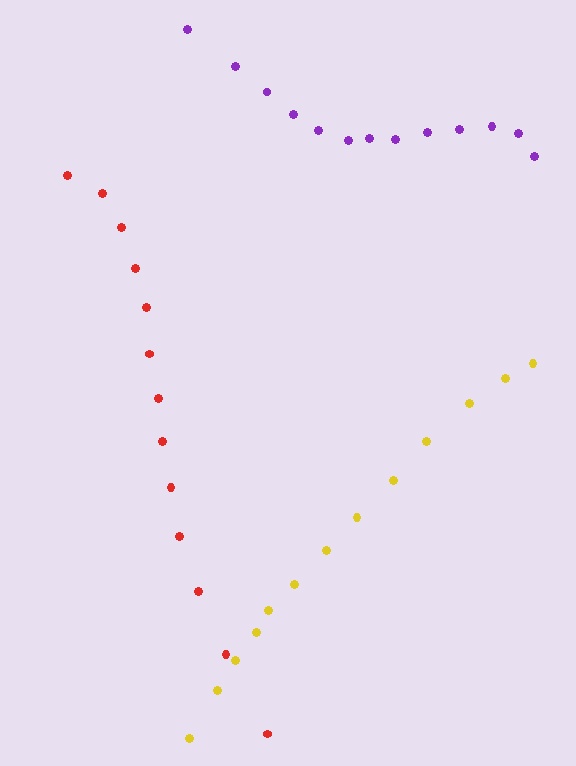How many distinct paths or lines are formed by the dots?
There are 3 distinct paths.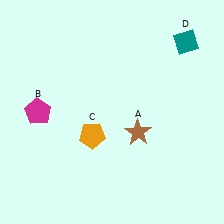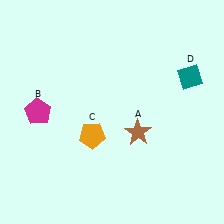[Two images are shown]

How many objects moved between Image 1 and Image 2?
1 object moved between the two images.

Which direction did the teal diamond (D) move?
The teal diamond (D) moved down.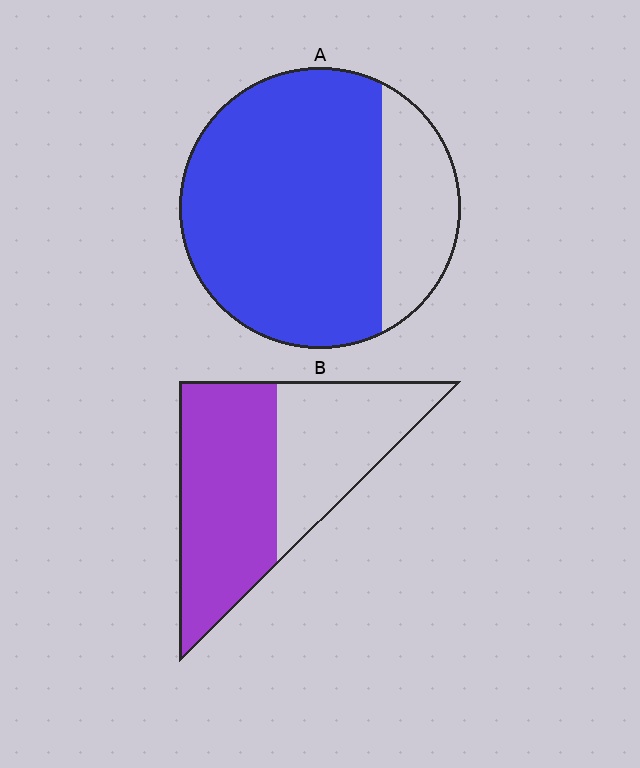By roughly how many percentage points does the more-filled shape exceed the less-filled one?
By roughly 20 percentage points (A over B).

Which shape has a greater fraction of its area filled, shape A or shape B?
Shape A.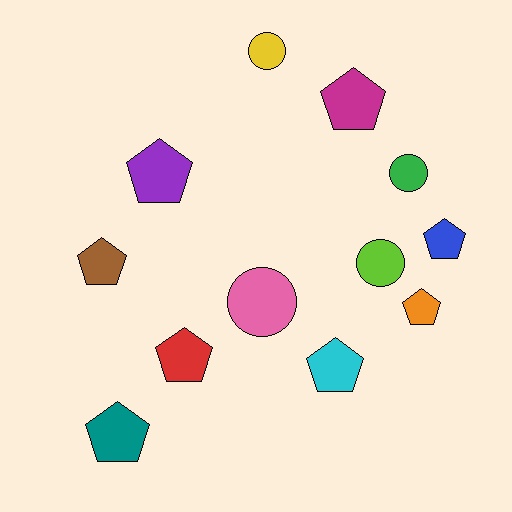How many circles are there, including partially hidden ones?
There are 4 circles.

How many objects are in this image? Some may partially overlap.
There are 12 objects.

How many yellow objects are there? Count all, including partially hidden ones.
There is 1 yellow object.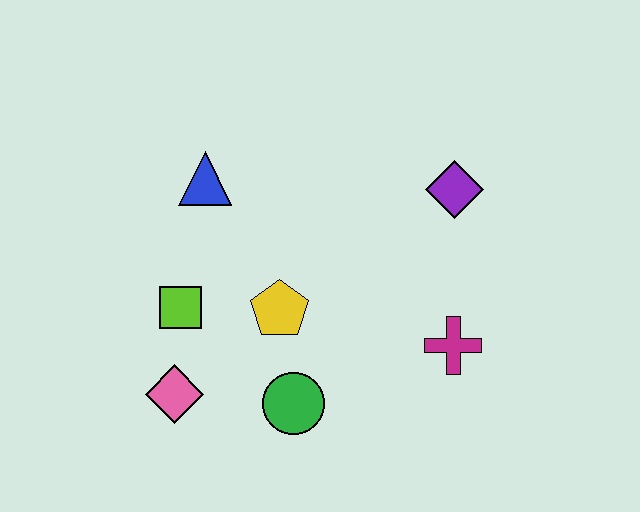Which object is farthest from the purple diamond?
The pink diamond is farthest from the purple diamond.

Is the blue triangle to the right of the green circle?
No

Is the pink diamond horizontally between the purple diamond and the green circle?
No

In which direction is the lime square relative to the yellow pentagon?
The lime square is to the left of the yellow pentagon.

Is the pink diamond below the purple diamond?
Yes